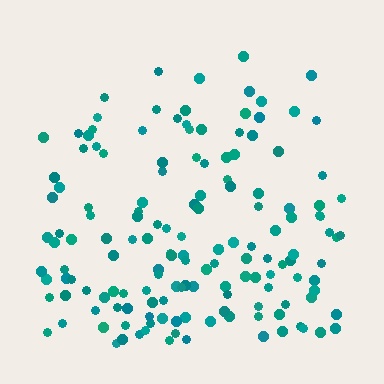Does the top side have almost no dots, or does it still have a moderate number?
Still a moderate number, just noticeably fewer than the bottom.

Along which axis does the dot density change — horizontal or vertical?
Vertical.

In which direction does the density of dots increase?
From top to bottom, with the bottom side densest.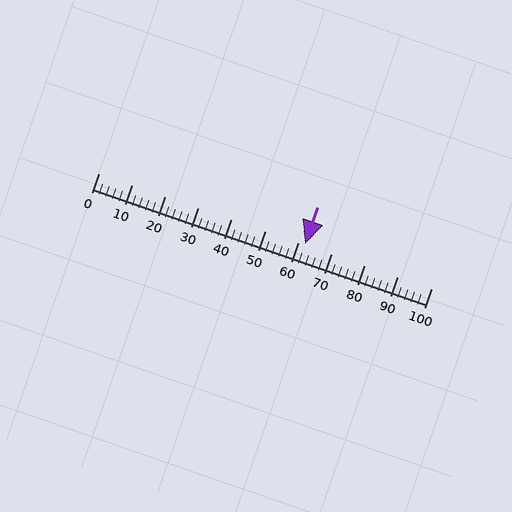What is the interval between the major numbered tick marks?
The major tick marks are spaced 10 units apart.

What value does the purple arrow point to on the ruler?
The purple arrow points to approximately 62.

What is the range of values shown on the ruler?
The ruler shows values from 0 to 100.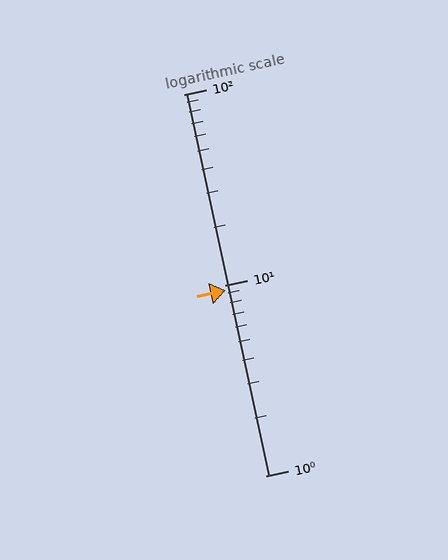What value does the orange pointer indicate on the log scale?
The pointer indicates approximately 9.4.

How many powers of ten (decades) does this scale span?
The scale spans 2 decades, from 1 to 100.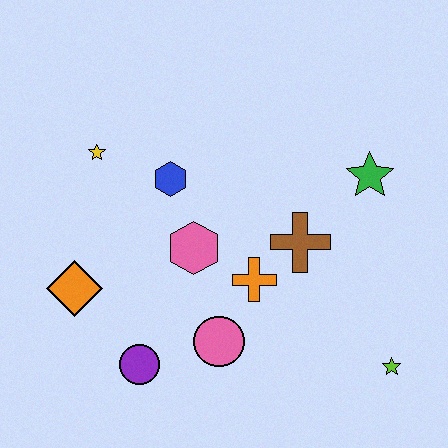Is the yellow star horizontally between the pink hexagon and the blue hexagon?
No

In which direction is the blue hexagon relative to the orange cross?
The blue hexagon is above the orange cross.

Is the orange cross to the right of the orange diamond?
Yes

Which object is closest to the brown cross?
The orange cross is closest to the brown cross.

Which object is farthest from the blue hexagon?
The lime star is farthest from the blue hexagon.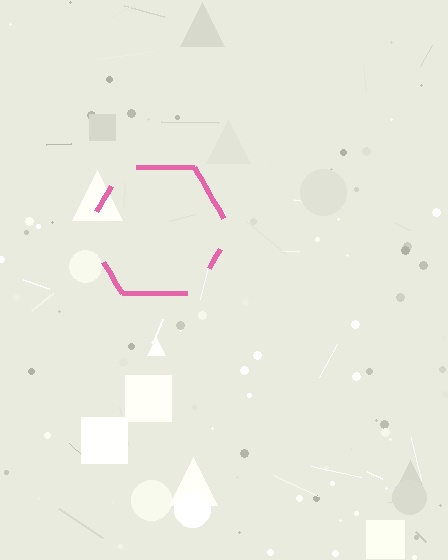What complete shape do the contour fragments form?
The contour fragments form a hexagon.